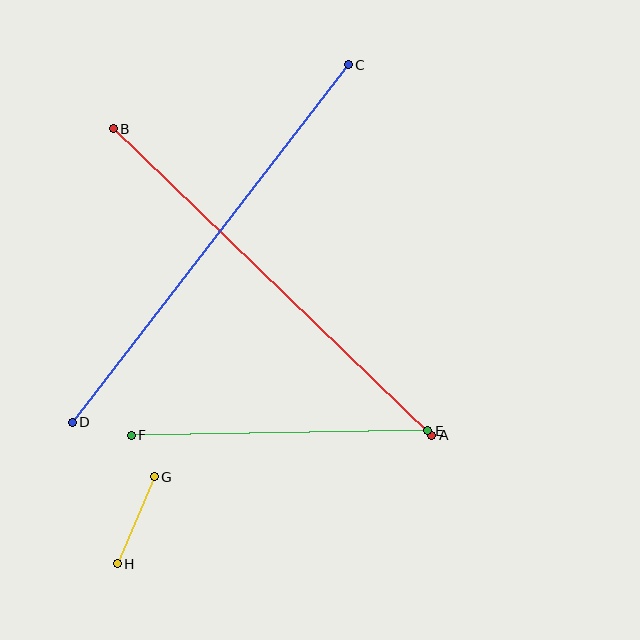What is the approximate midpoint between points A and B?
The midpoint is at approximately (272, 282) pixels.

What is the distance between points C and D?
The distance is approximately 452 pixels.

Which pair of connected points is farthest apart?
Points C and D are farthest apart.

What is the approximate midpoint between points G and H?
The midpoint is at approximately (136, 520) pixels.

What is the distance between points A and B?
The distance is approximately 442 pixels.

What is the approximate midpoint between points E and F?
The midpoint is at approximately (279, 433) pixels.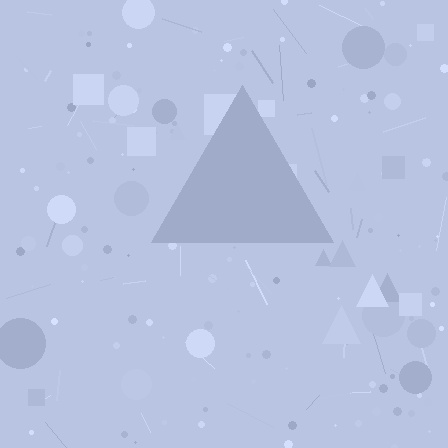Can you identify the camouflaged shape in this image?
The camouflaged shape is a triangle.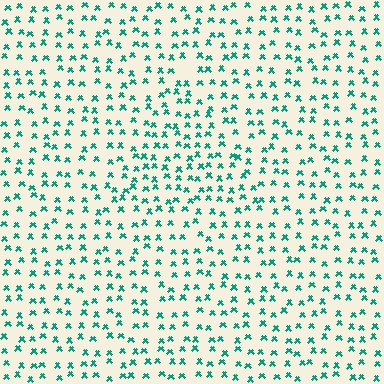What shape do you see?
I see a triangle.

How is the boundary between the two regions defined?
The boundary is defined by a change in element density (approximately 1.4x ratio). All elements are the same color, size, and shape.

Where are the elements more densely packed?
The elements are more densely packed inside the triangle boundary.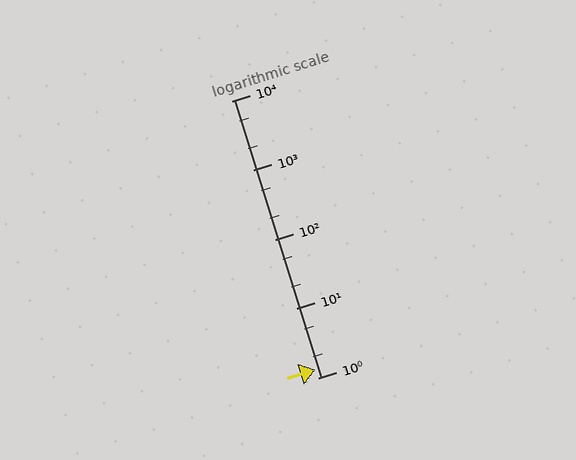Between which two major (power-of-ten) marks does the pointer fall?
The pointer is between 1 and 10.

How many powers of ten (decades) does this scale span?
The scale spans 4 decades, from 1 to 10000.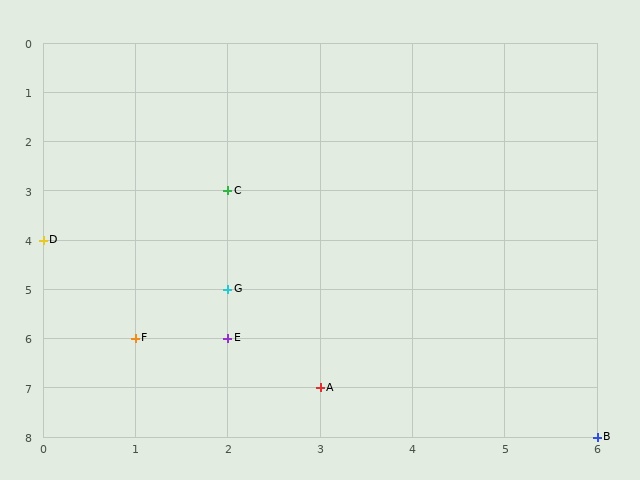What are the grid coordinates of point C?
Point C is at grid coordinates (2, 3).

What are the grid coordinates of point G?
Point G is at grid coordinates (2, 5).